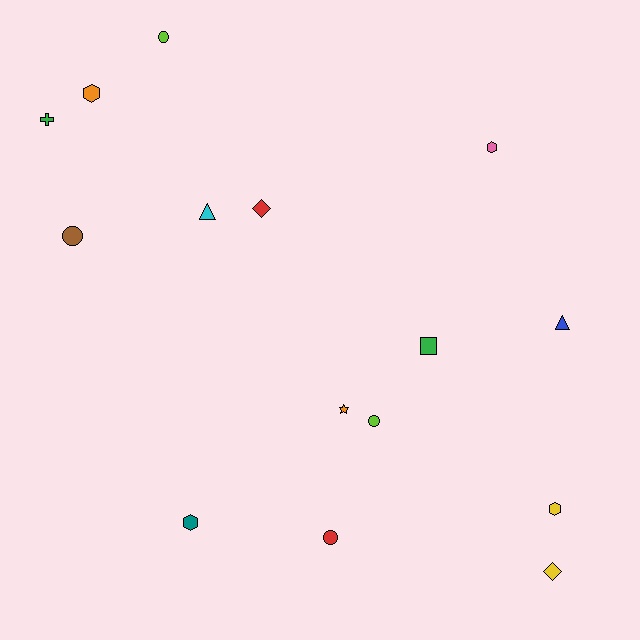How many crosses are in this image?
There is 1 cross.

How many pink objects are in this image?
There is 1 pink object.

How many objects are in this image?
There are 15 objects.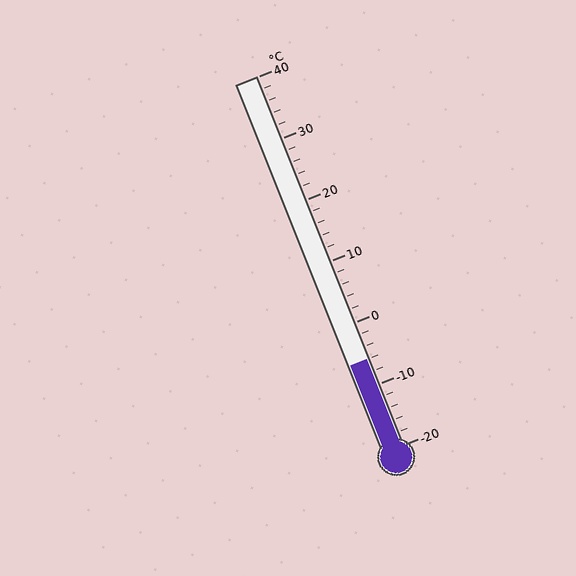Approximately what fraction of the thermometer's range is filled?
The thermometer is filled to approximately 25% of its range.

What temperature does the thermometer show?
The thermometer shows approximately -6°C.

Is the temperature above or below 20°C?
The temperature is below 20°C.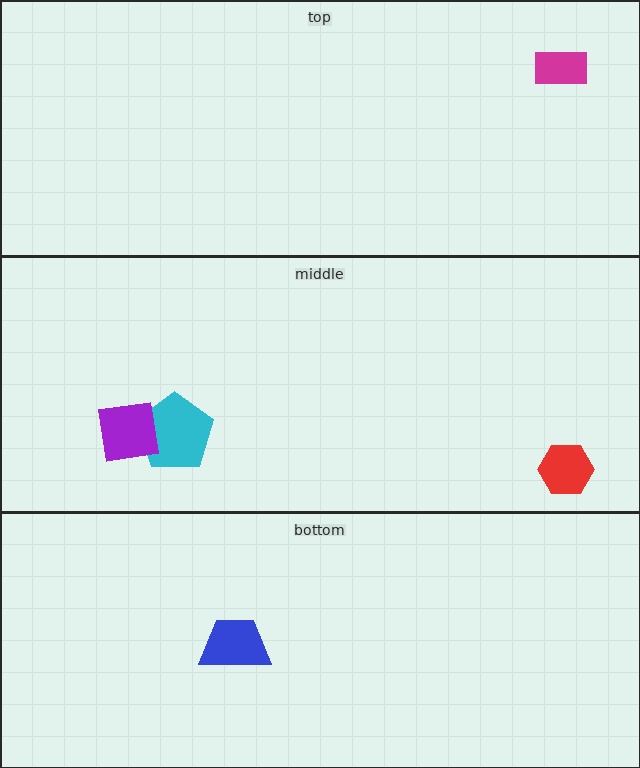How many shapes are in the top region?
1.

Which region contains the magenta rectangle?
The top region.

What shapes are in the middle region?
The cyan pentagon, the purple square, the red hexagon.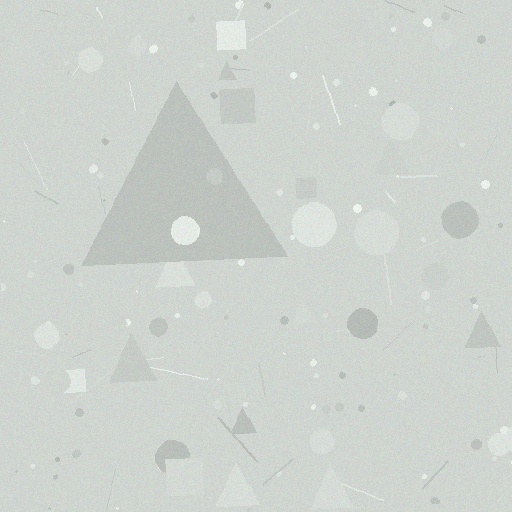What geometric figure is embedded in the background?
A triangle is embedded in the background.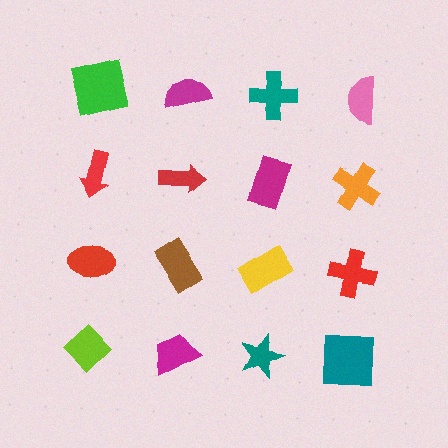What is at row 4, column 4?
A teal square.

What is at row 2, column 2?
A red arrow.